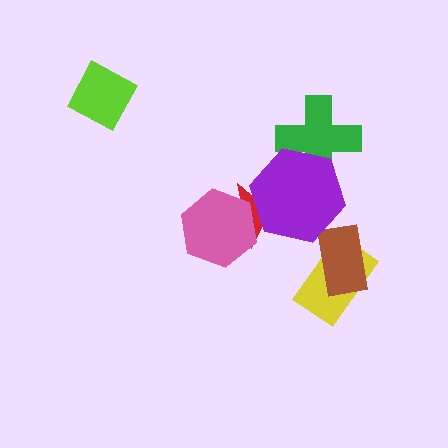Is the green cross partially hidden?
Yes, it is partially covered by another shape.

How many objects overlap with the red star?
2 objects overlap with the red star.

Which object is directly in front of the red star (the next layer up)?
The pink hexagon is directly in front of the red star.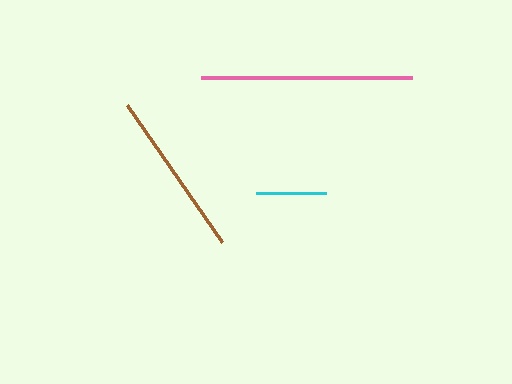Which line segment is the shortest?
The cyan line is the shortest at approximately 70 pixels.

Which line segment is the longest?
The pink line is the longest at approximately 212 pixels.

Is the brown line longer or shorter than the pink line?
The pink line is longer than the brown line.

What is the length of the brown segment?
The brown segment is approximately 168 pixels long.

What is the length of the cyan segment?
The cyan segment is approximately 70 pixels long.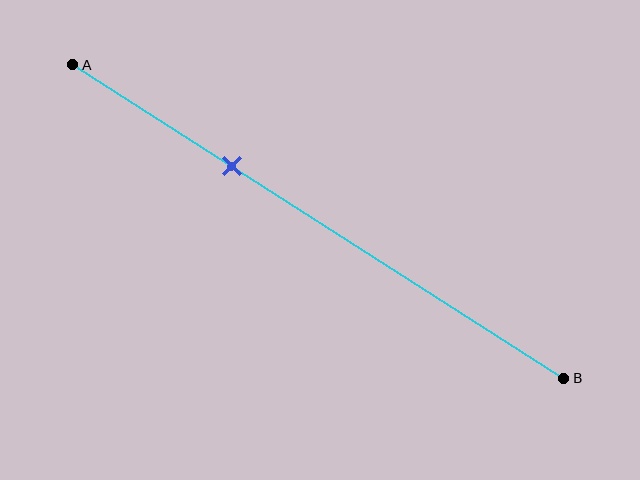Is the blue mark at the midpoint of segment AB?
No, the mark is at about 30% from A, not at the 50% midpoint.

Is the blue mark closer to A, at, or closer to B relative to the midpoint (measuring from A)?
The blue mark is closer to point A than the midpoint of segment AB.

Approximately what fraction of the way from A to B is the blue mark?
The blue mark is approximately 30% of the way from A to B.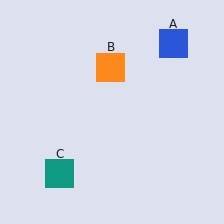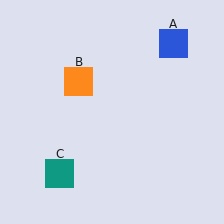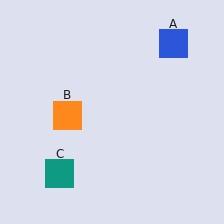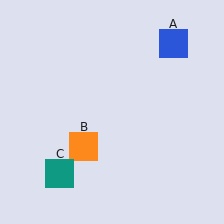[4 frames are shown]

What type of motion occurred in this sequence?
The orange square (object B) rotated counterclockwise around the center of the scene.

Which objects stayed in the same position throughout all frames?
Blue square (object A) and teal square (object C) remained stationary.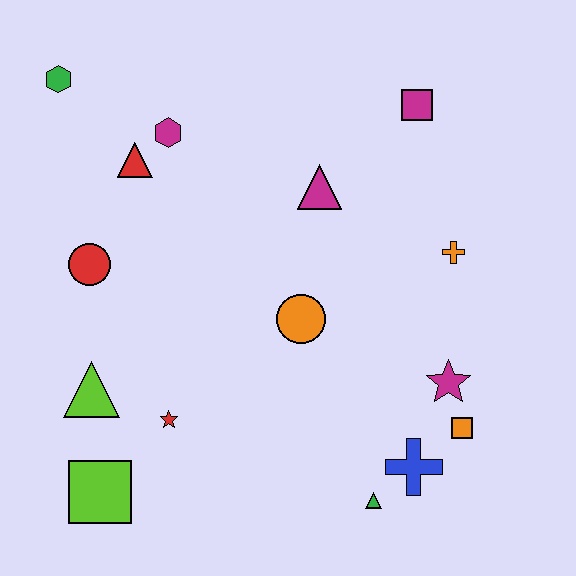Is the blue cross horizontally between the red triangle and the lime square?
No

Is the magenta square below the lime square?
No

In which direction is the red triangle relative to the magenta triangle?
The red triangle is to the left of the magenta triangle.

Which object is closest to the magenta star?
The orange square is closest to the magenta star.